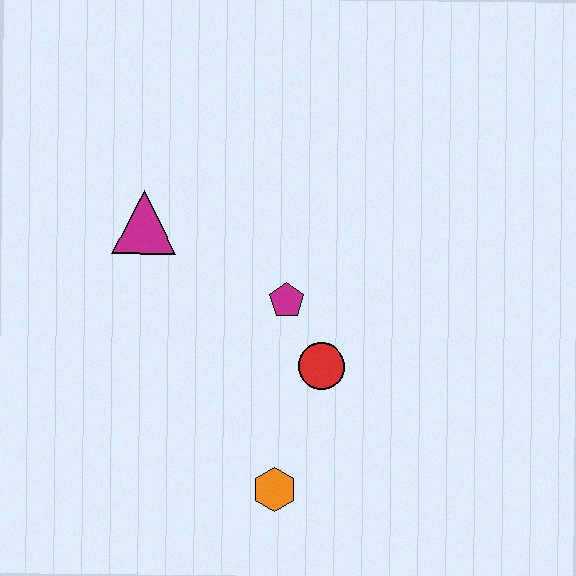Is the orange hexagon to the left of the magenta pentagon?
Yes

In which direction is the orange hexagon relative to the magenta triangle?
The orange hexagon is below the magenta triangle.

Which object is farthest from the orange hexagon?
The magenta triangle is farthest from the orange hexagon.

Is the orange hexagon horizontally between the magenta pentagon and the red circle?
No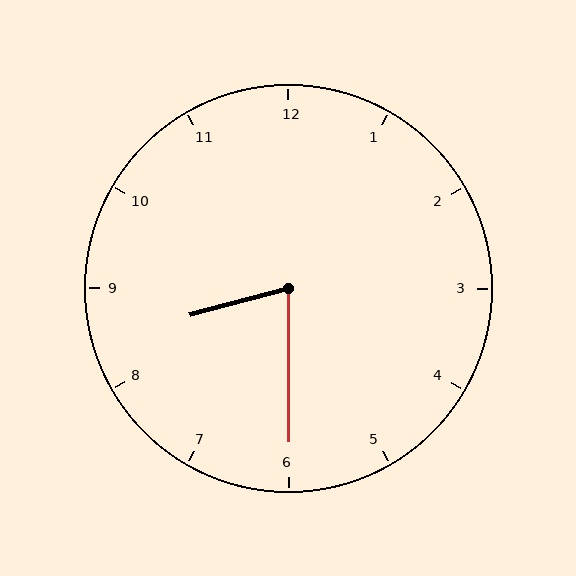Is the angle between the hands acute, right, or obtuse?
It is acute.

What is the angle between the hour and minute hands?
Approximately 75 degrees.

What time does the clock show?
8:30.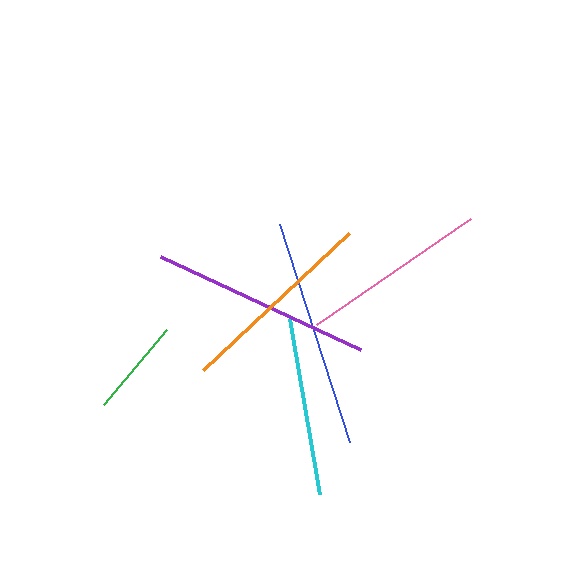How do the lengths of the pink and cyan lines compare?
The pink and cyan lines are approximately the same length.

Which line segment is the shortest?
The green line is the shortest at approximately 98 pixels.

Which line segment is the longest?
The blue line is the longest at approximately 230 pixels.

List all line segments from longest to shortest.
From longest to shortest: blue, purple, orange, pink, cyan, green.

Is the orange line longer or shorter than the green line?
The orange line is longer than the green line.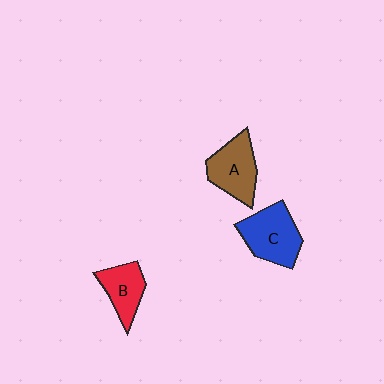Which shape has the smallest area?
Shape B (red).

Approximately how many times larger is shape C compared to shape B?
Approximately 1.4 times.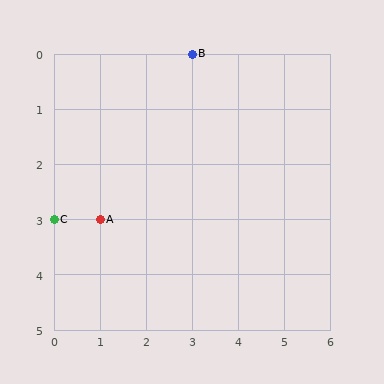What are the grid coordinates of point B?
Point B is at grid coordinates (3, 0).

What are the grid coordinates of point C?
Point C is at grid coordinates (0, 3).